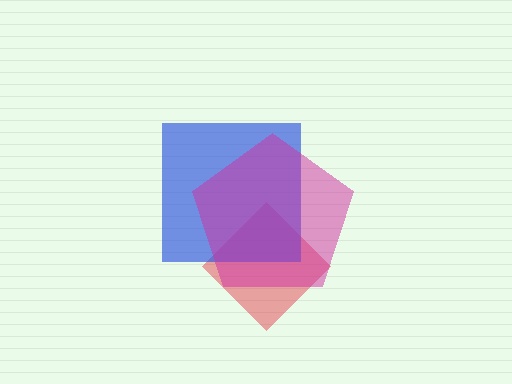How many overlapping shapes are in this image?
There are 3 overlapping shapes in the image.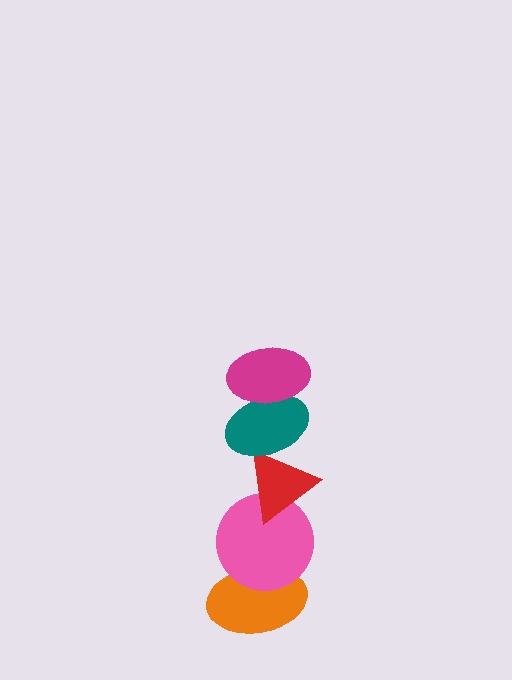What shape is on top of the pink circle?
The red triangle is on top of the pink circle.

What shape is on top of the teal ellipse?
The magenta ellipse is on top of the teal ellipse.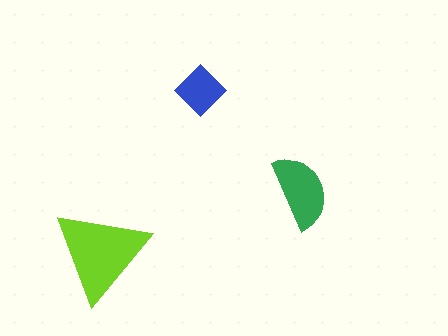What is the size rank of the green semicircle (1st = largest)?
2nd.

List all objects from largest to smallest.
The lime triangle, the green semicircle, the blue diamond.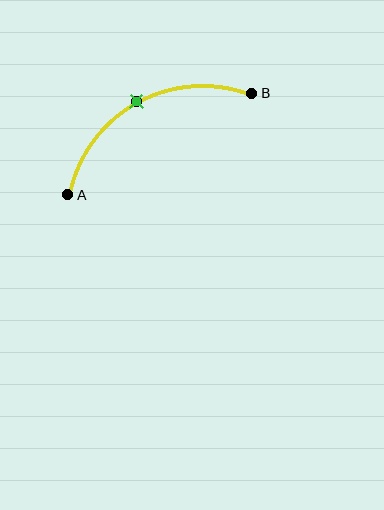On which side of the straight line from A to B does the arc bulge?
The arc bulges above the straight line connecting A and B.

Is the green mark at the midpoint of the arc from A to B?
Yes. The green mark lies on the arc at equal arc-length from both A and B — it is the arc midpoint.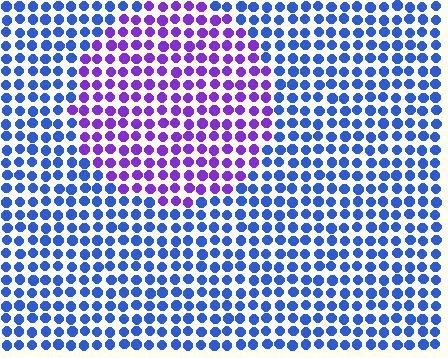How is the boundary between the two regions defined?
The boundary is defined purely by a slight shift in hue (about 49 degrees). Spacing, size, and orientation are identical on both sides.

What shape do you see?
I see a circle.